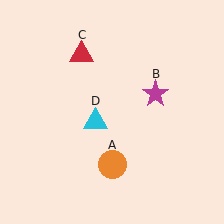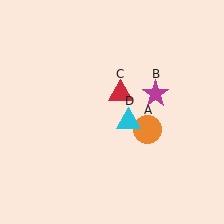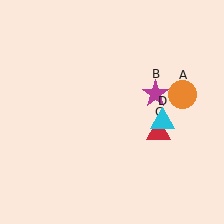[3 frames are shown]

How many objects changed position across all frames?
3 objects changed position: orange circle (object A), red triangle (object C), cyan triangle (object D).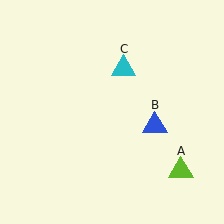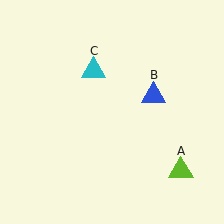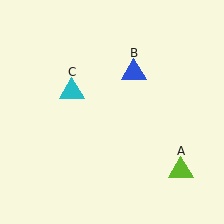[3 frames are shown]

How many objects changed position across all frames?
2 objects changed position: blue triangle (object B), cyan triangle (object C).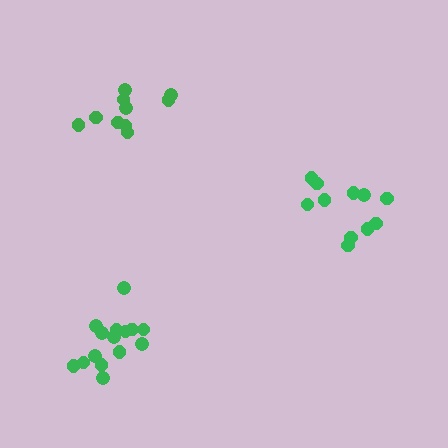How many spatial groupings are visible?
There are 3 spatial groupings.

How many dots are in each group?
Group 1: 11 dots, Group 2: 10 dots, Group 3: 15 dots (36 total).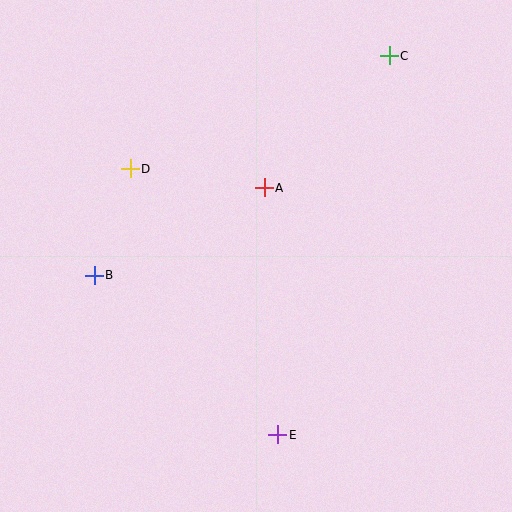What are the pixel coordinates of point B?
Point B is at (94, 275).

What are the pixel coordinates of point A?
Point A is at (264, 188).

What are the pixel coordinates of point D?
Point D is at (130, 169).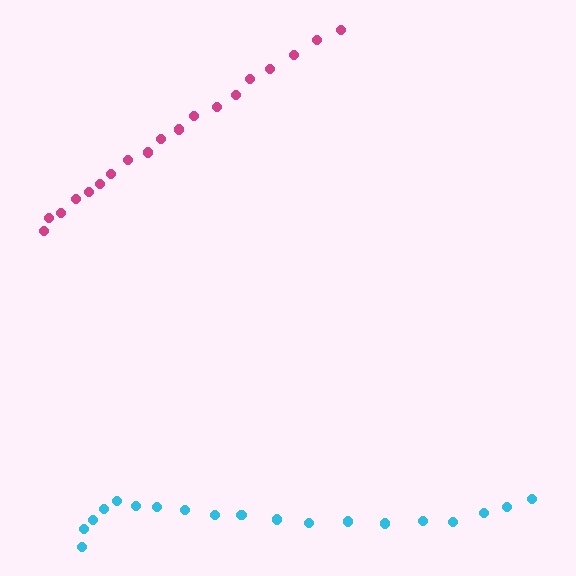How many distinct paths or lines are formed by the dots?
There are 2 distinct paths.